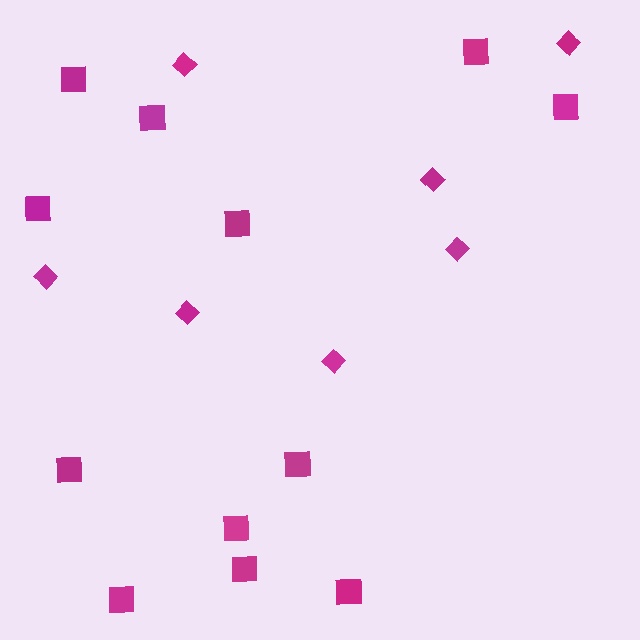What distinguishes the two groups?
There are 2 groups: one group of squares (12) and one group of diamonds (7).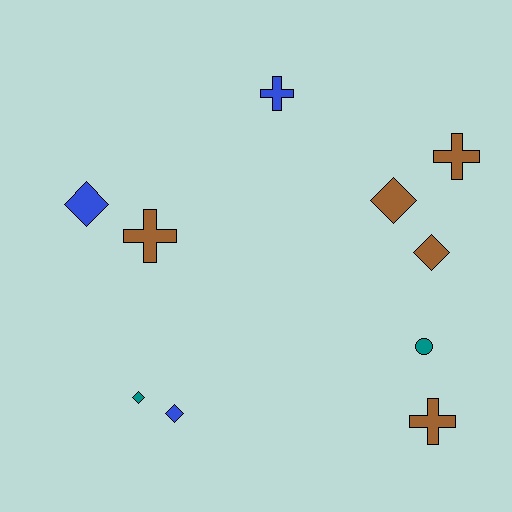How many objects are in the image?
There are 10 objects.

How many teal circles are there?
There is 1 teal circle.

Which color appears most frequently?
Brown, with 5 objects.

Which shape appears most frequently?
Diamond, with 5 objects.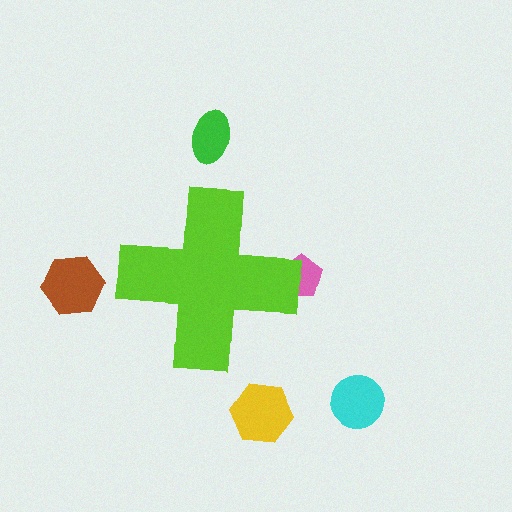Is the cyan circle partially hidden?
No, the cyan circle is fully visible.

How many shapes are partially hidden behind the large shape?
1 shape is partially hidden.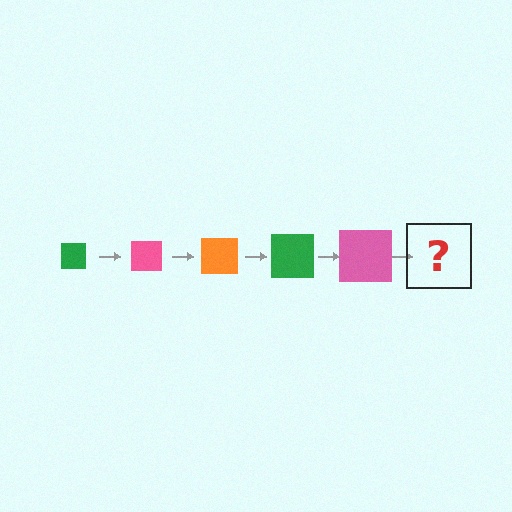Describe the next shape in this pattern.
It should be an orange square, larger than the previous one.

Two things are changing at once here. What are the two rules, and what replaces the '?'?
The two rules are that the square grows larger each step and the color cycles through green, pink, and orange. The '?' should be an orange square, larger than the previous one.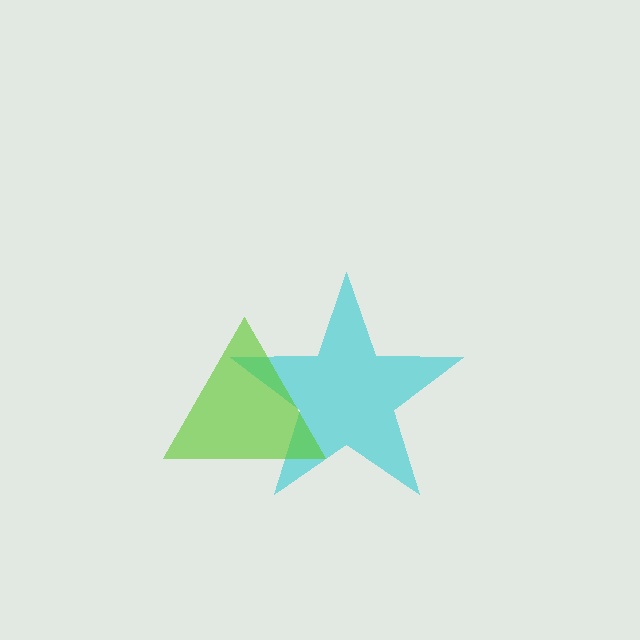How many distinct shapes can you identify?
There are 2 distinct shapes: a cyan star, a lime triangle.